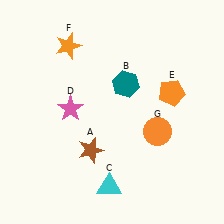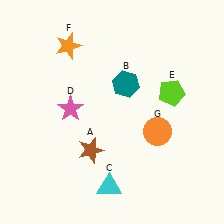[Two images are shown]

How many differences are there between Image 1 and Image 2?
There is 1 difference between the two images.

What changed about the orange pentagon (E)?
In Image 1, E is orange. In Image 2, it changed to lime.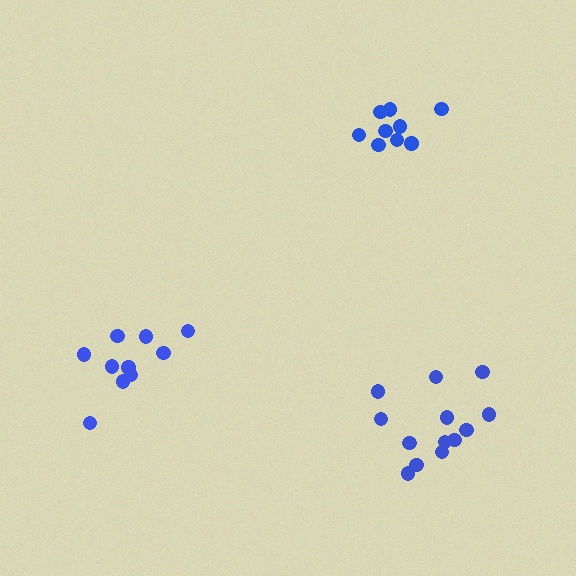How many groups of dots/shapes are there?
There are 3 groups.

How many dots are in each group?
Group 1: 10 dots, Group 2: 9 dots, Group 3: 13 dots (32 total).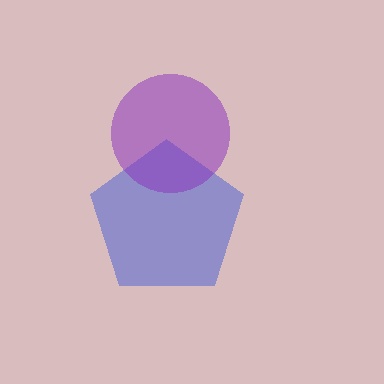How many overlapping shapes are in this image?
There are 2 overlapping shapes in the image.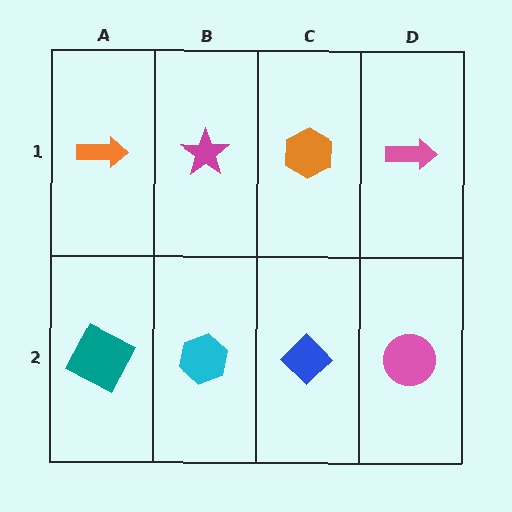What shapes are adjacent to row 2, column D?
A pink arrow (row 1, column D), a blue diamond (row 2, column C).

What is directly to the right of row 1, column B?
An orange hexagon.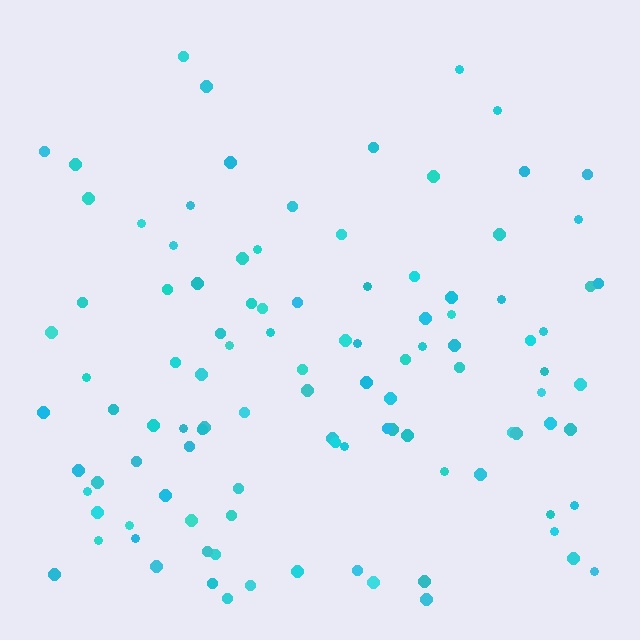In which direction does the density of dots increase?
From top to bottom, with the bottom side densest.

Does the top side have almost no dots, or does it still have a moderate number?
Still a moderate number, just noticeably fewer than the bottom.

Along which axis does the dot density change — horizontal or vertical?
Vertical.